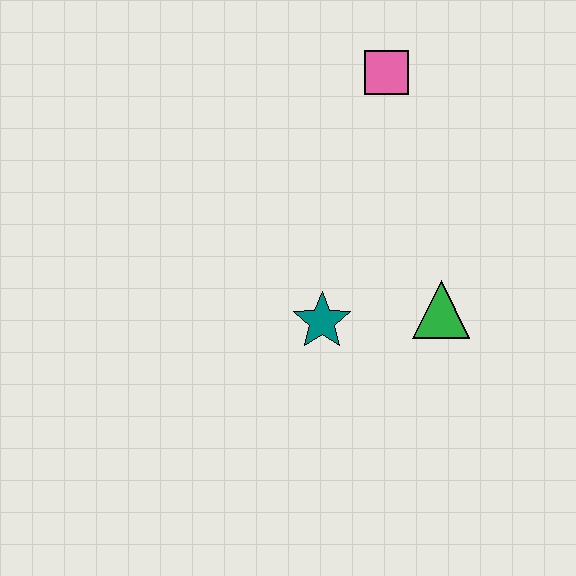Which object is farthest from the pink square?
The teal star is farthest from the pink square.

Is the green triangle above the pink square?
No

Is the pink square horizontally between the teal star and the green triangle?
Yes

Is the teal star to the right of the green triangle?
No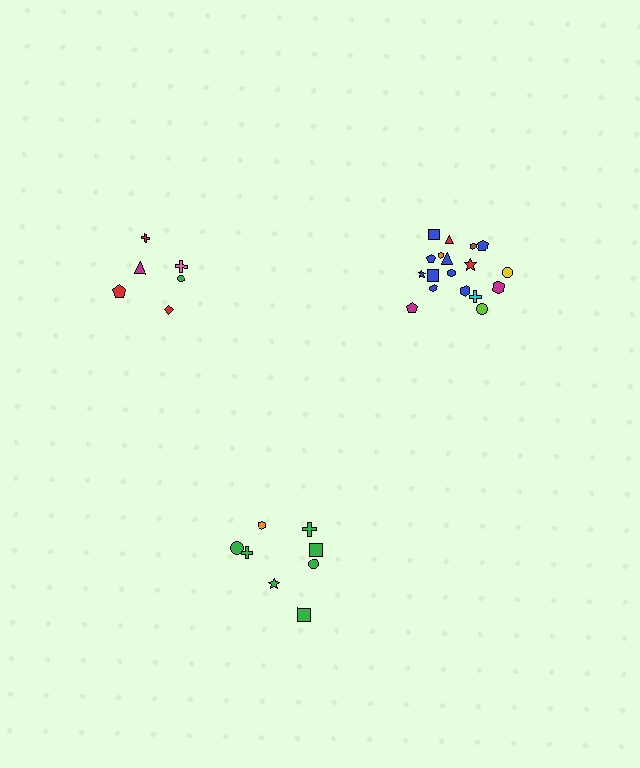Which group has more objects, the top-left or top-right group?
The top-right group.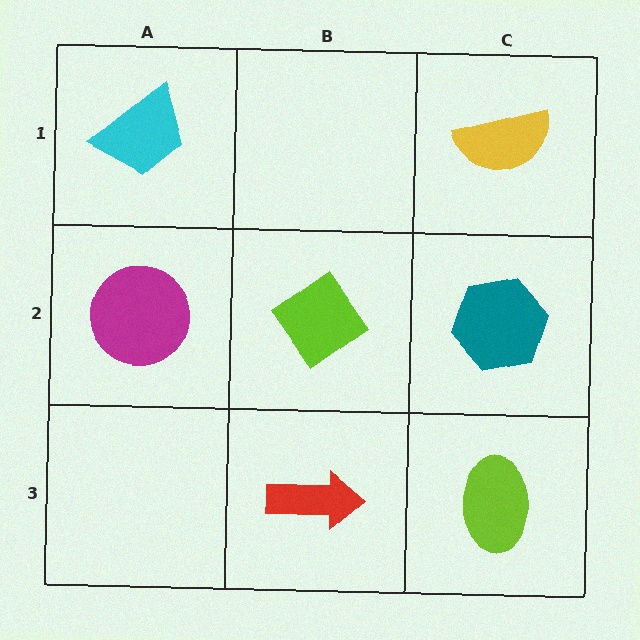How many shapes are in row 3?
2 shapes.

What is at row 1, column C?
A yellow semicircle.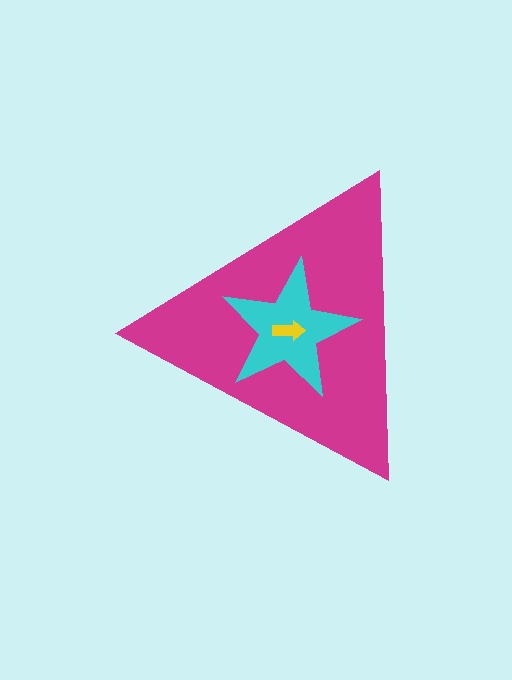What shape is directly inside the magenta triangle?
The cyan star.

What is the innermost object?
The yellow arrow.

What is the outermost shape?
The magenta triangle.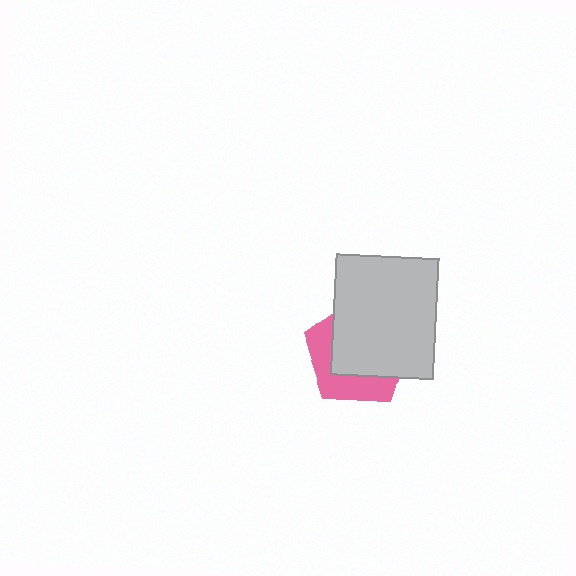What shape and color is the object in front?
The object in front is a light gray rectangle.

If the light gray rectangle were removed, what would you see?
You would see the complete pink pentagon.